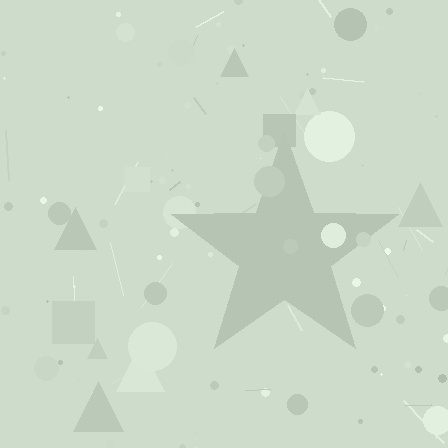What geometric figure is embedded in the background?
A star is embedded in the background.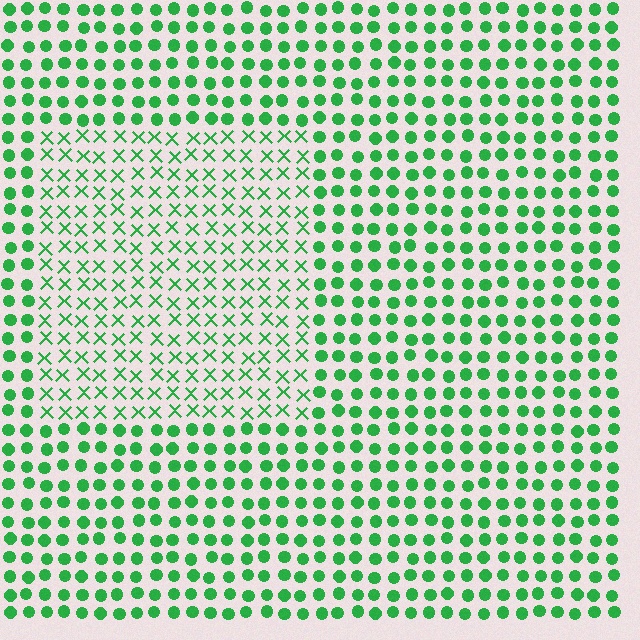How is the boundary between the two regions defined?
The boundary is defined by a change in element shape: X marks inside vs. circles outside. All elements share the same color and spacing.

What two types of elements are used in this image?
The image uses X marks inside the rectangle region and circles outside it.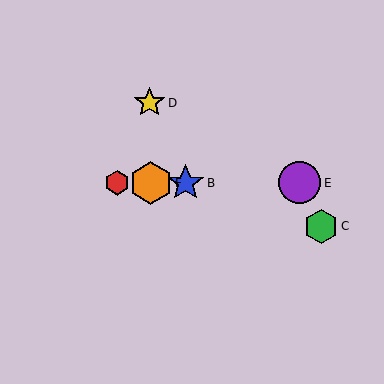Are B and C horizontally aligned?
No, B is at y≈183 and C is at y≈226.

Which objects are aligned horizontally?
Objects A, B, E, F are aligned horizontally.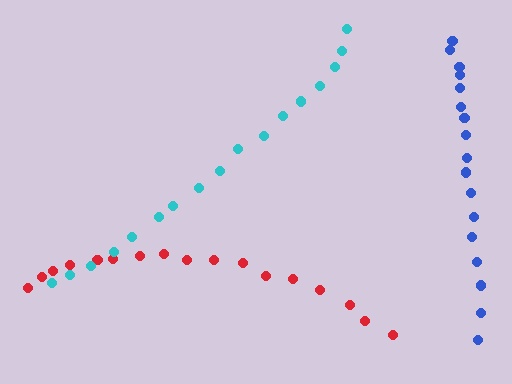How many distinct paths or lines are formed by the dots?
There are 3 distinct paths.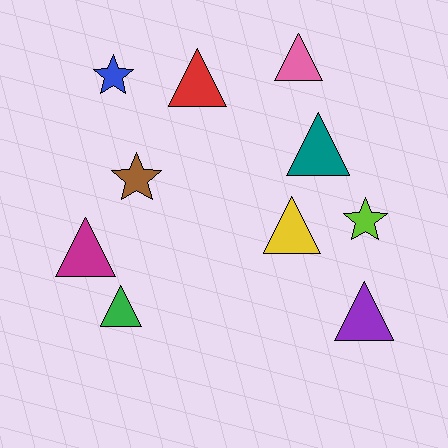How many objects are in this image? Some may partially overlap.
There are 10 objects.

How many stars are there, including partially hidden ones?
There are 3 stars.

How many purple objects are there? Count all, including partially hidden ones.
There is 1 purple object.